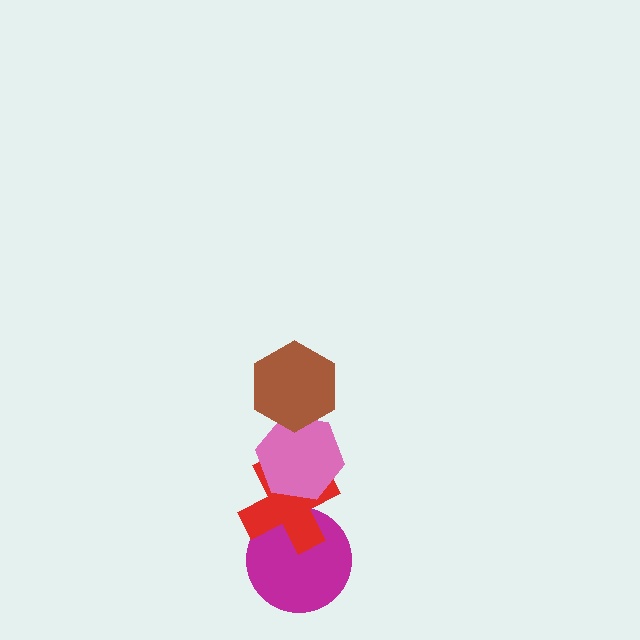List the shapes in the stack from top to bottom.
From top to bottom: the brown hexagon, the pink hexagon, the red cross, the magenta circle.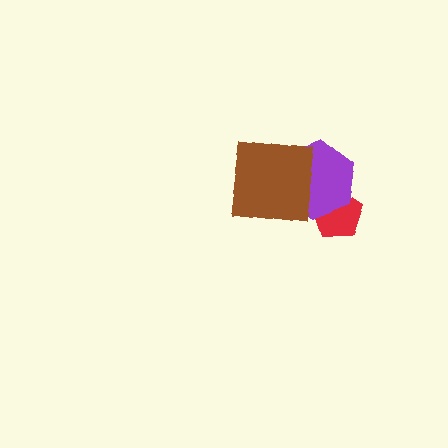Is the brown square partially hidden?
No, no other shape covers it.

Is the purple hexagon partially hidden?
Yes, it is partially covered by another shape.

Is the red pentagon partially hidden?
Yes, it is partially covered by another shape.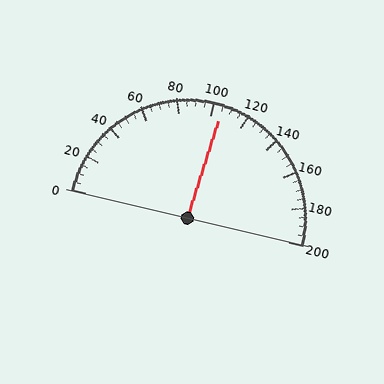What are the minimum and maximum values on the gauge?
The gauge ranges from 0 to 200.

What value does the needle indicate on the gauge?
The needle indicates approximately 105.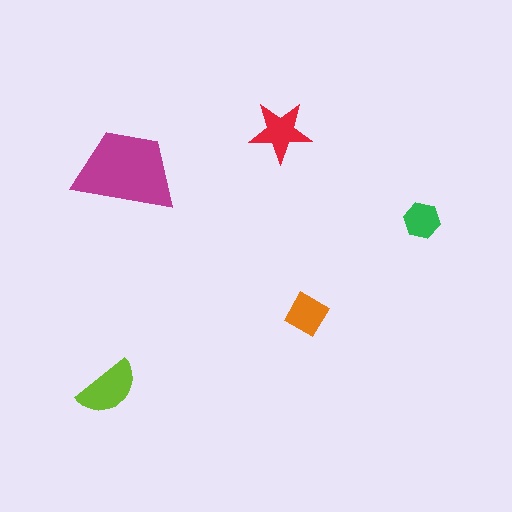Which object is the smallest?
The green hexagon.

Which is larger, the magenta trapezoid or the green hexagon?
The magenta trapezoid.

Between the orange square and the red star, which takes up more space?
The red star.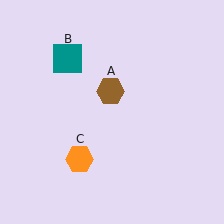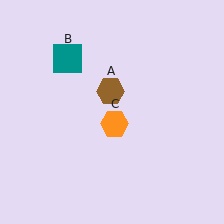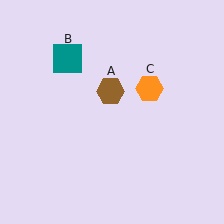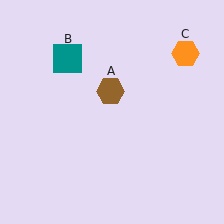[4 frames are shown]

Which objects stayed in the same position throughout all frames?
Brown hexagon (object A) and teal square (object B) remained stationary.